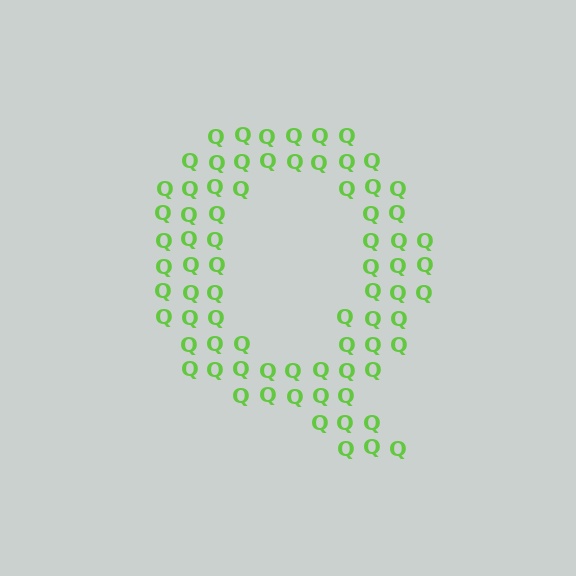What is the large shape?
The large shape is the letter Q.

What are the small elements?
The small elements are letter Q's.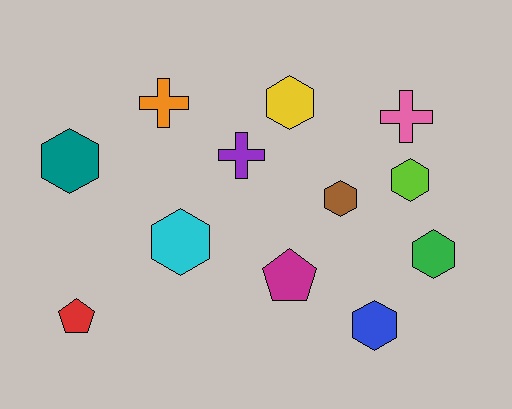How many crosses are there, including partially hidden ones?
There are 3 crosses.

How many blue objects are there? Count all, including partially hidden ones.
There is 1 blue object.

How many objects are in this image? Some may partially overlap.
There are 12 objects.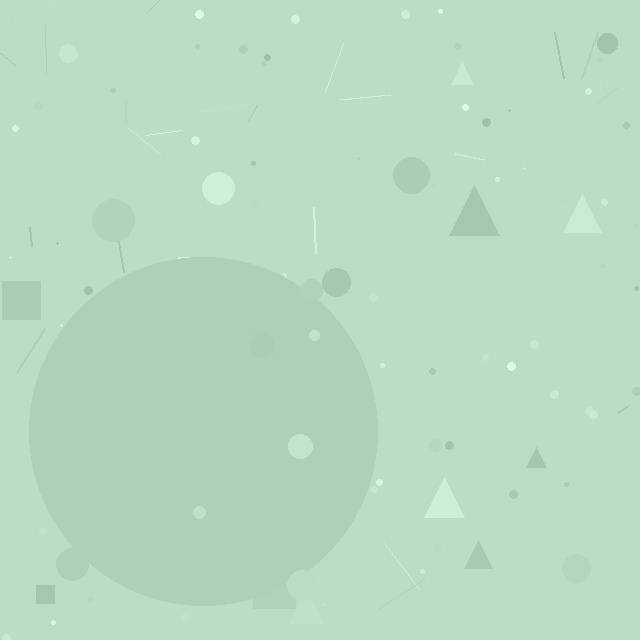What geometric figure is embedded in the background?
A circle is embedded in the background.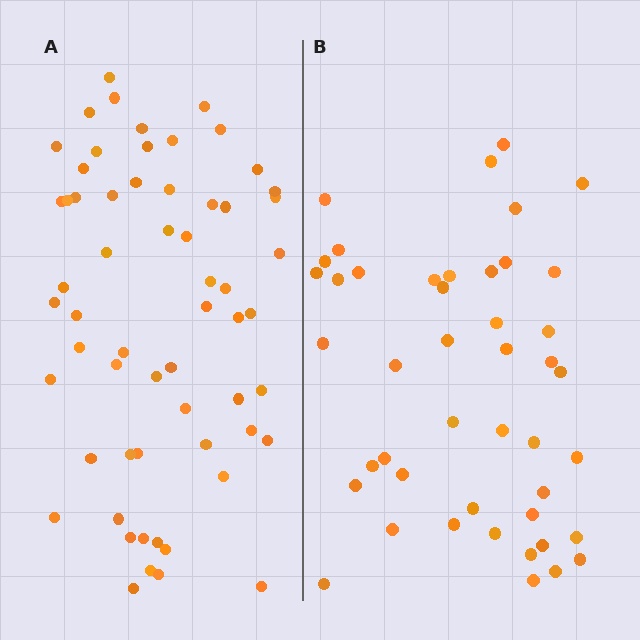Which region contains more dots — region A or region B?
Region A (the left region) has more dots.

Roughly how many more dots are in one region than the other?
Region A has approximately 15 more dots than region B.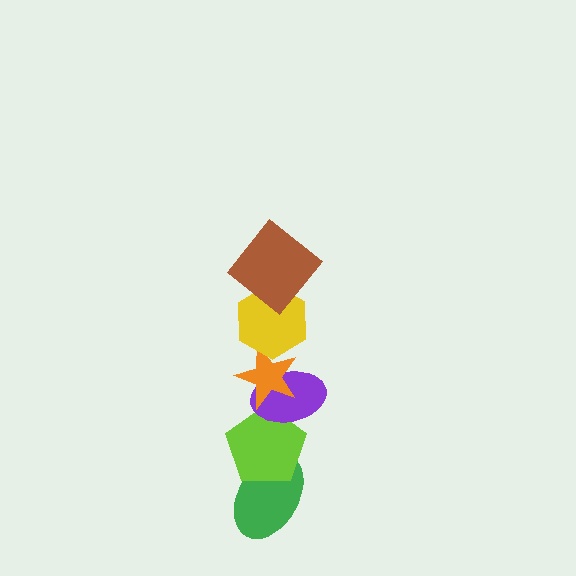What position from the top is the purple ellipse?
The purple ellipse is 4th from the top.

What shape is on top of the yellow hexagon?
The brown diamond is on top of the yellow hexagon.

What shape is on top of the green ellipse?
The lime pentagon is on top of the green ellipse.